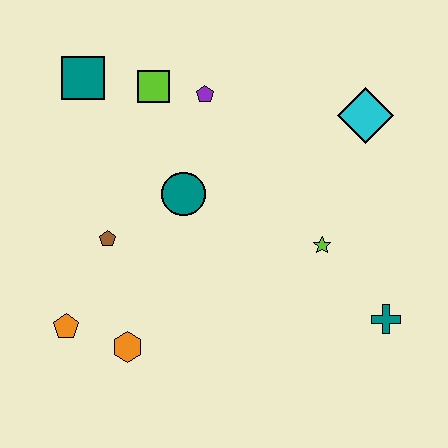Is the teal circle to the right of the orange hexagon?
Yes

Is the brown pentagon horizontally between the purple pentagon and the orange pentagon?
Yes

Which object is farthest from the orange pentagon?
The cyan diamond is farthest from the orange pentagon.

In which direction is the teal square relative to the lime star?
The teal square is to the left of the lime star.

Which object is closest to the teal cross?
The lime star is closest to the teal cross.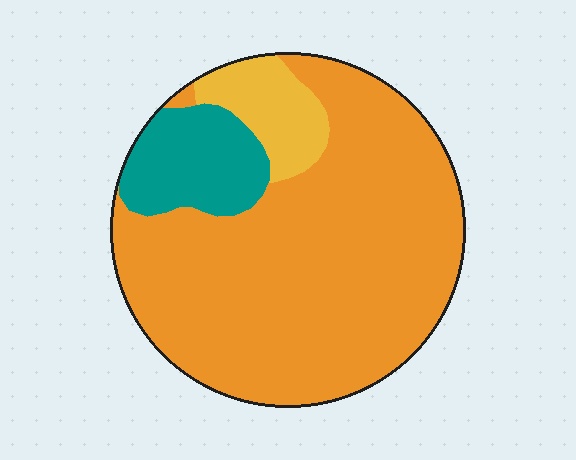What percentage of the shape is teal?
Teal covers about 15% of the shape.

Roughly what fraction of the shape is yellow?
Yellow covers 10% of the shape.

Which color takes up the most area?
Orange, at roughly 75%.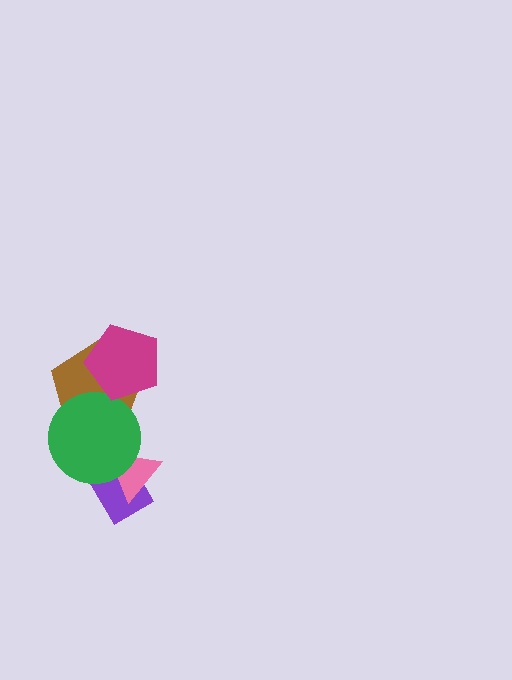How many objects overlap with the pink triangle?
2 objects overlap with the pink triangle.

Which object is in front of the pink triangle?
The green circle is in front of the pink triangle.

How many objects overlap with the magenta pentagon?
1 object overlaps with the magenta pentagon.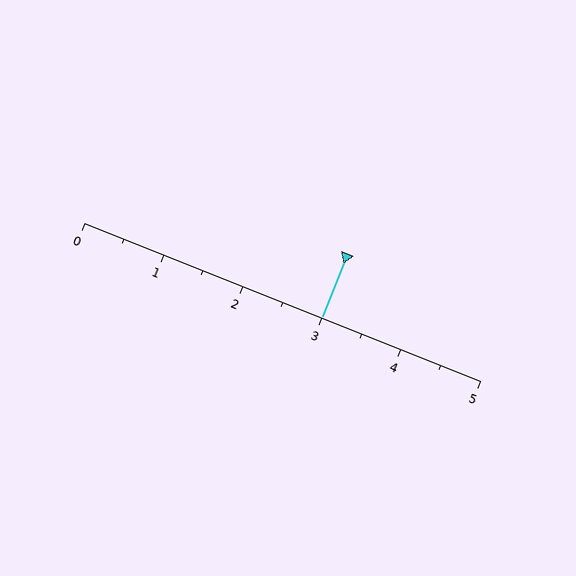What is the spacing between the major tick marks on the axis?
The major ticks are spaced 1 apart.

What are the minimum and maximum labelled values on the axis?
The axis runs from 0 to 5.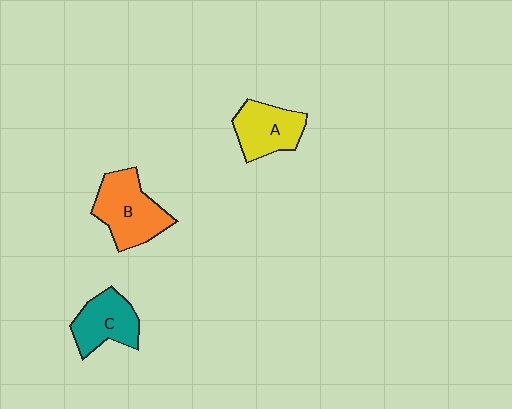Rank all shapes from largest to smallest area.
From largest to smallest: B (orange), A (yellow), C (teal).